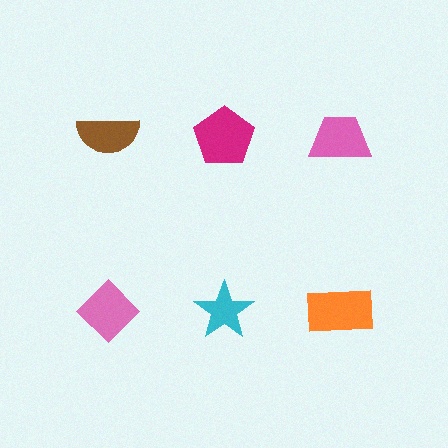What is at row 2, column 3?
An orange rectangle.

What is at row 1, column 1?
A brown semicircle.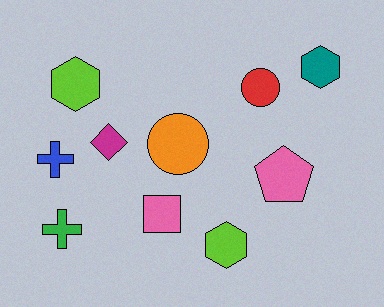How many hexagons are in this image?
There are 3 hexagons.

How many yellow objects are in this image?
There are no yellow objects.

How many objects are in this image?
There are 10 objects.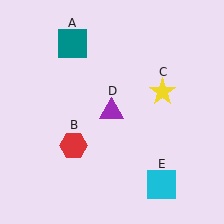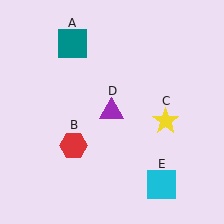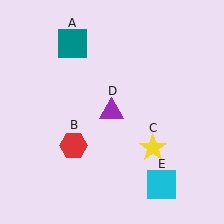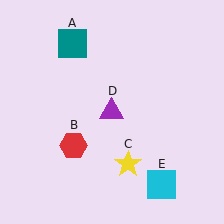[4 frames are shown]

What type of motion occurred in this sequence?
The yellow star (object C) rotated clockwise around the center of the scene.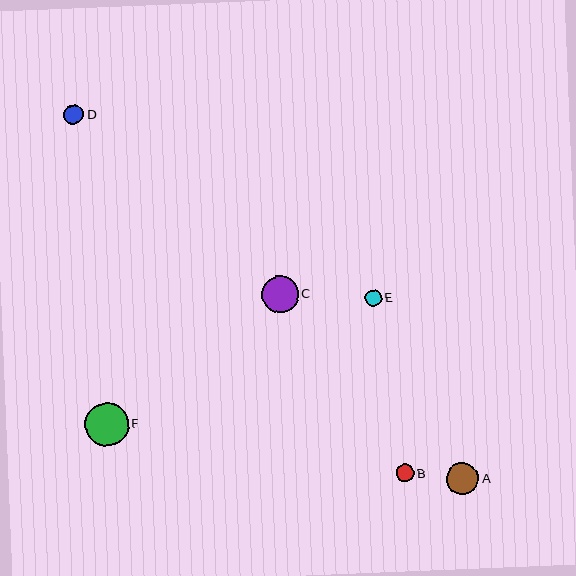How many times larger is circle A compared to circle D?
Circle A is approximately 1.6 times the size of circle D.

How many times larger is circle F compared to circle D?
Circle F is approximately 2.2 times the size of circle D.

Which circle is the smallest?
Circle E is the smallest with a size of approximately 16 pixels.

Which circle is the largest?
Circle F is the largest with a size of approximately 44 pixels.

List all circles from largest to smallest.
From largest to smallest: F, C, A, D, B, E.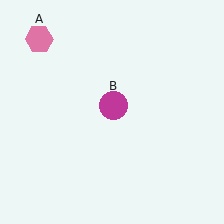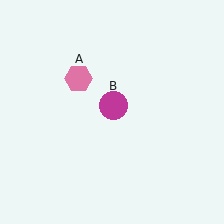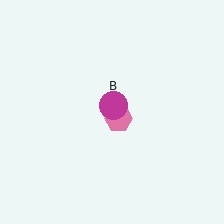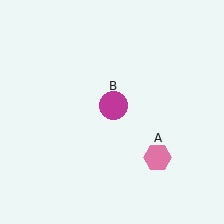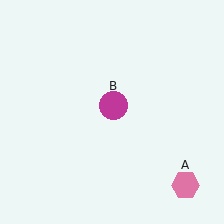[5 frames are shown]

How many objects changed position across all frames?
1 object changed position: pink hexagon (object A).